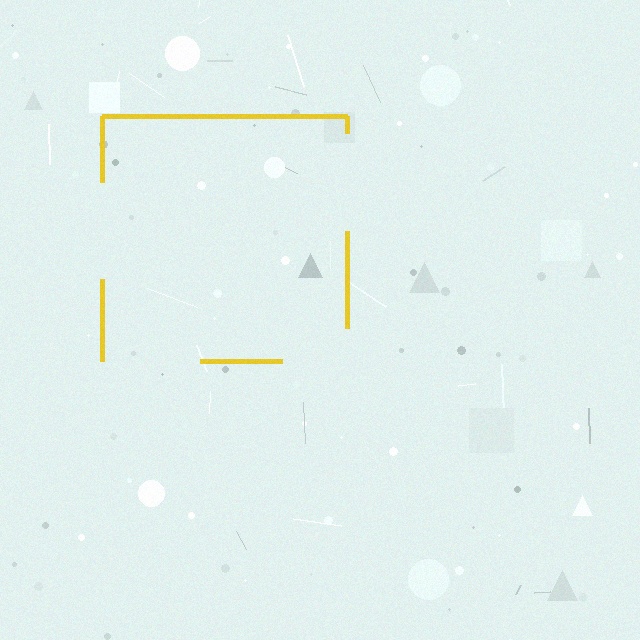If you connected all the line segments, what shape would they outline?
They would outline a square.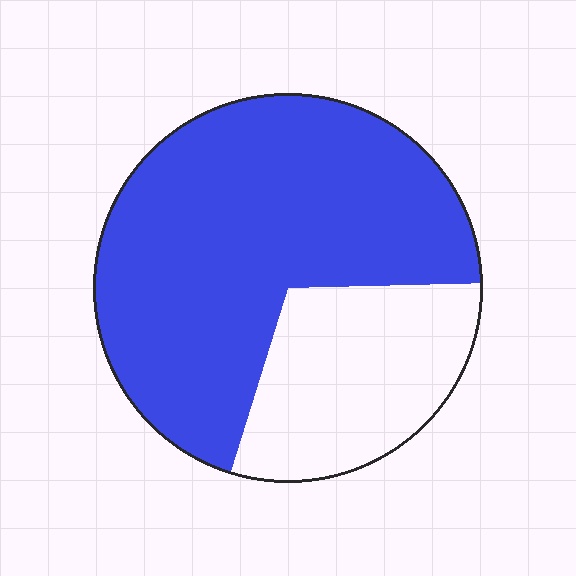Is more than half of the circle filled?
Yes.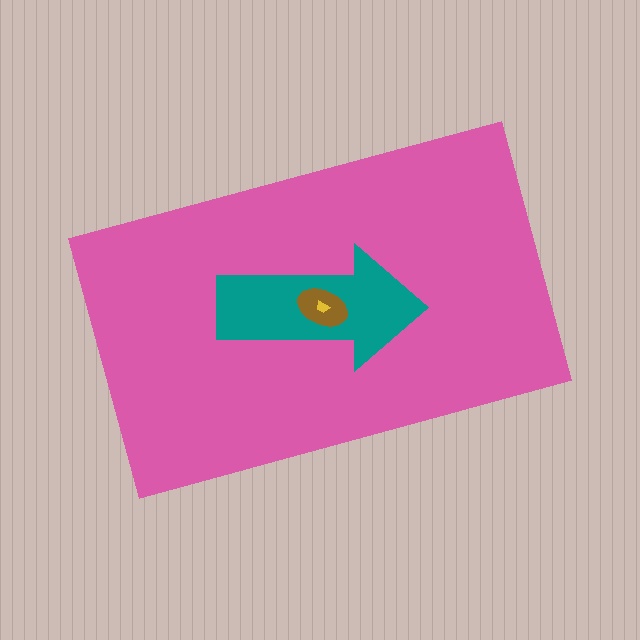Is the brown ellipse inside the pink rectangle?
Yes.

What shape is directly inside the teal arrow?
The brown ellipse.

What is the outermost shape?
The pink rectangle.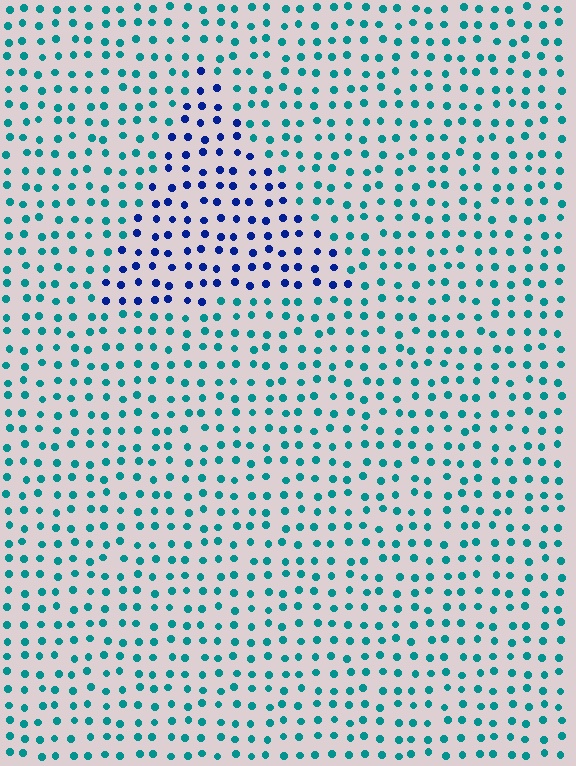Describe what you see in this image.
The image is filled with small teal elements in a uniform arrangement. A triangle-shaped region is visible where the elements are tinted to a slightly different hue, forming a subtle color boundary.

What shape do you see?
I see a triangle.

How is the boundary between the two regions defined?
The boundary is defined purely by a slight shift in hue (about 51 degrees). Spacing, size, and orientation are identical on both sides.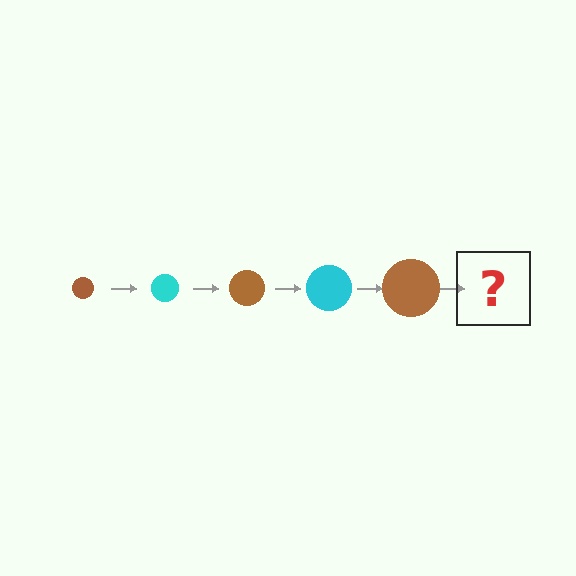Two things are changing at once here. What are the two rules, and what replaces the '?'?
The two rules are that the circle grows larger each step and the color cycles through brown and cyan. The '?' should be a cyan circle, larger than the previous one.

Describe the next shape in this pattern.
It should be a cyan circle, larger than the previous one.